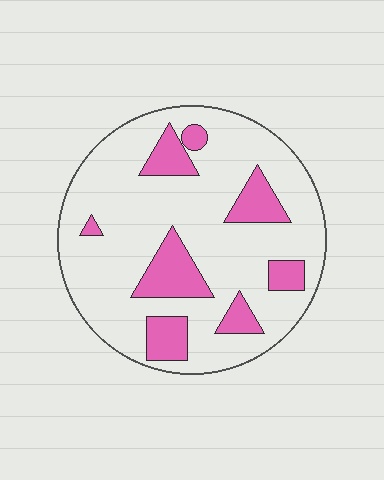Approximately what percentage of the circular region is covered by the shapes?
Approximately 20%.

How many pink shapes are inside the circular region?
8.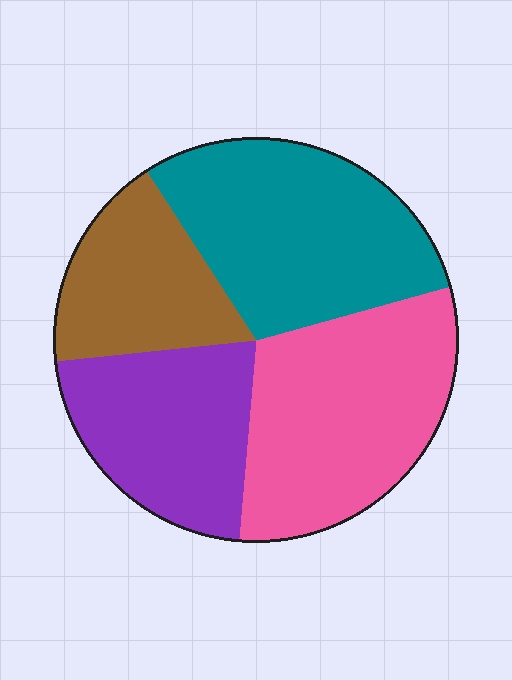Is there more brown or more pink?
Pink.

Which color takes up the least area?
Brown, at roughly 20%.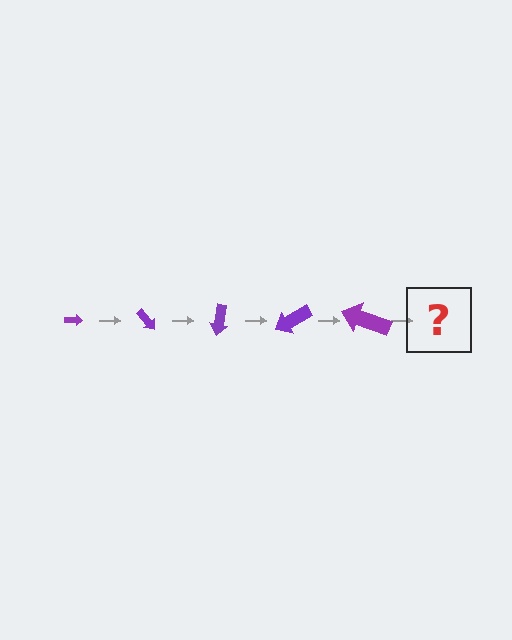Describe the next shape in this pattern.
It should be an arrow, larger than the previous one and rotated 250 degrees from the start.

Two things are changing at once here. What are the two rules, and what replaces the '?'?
The two rules are that the arrow grows larger each step and it rotates 50 degrees each step. The '?' should be an arrow, larger than the previous one and rotated 250 degrees from the start.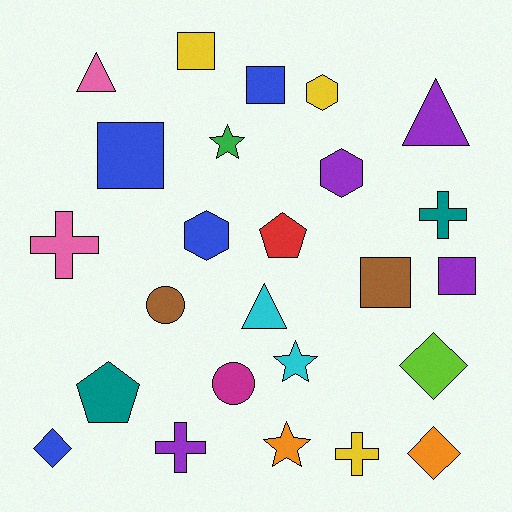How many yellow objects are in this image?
There are 3 yellow objects.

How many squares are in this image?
There are 5 squares.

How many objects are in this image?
There are 25 objects.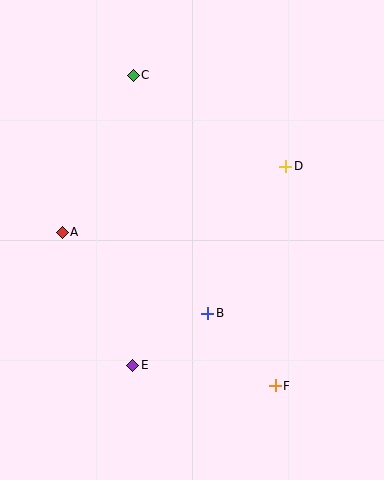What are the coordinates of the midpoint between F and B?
The midpoint between F and B is at (241, 349).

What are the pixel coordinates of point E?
Point E is at (133, 365).